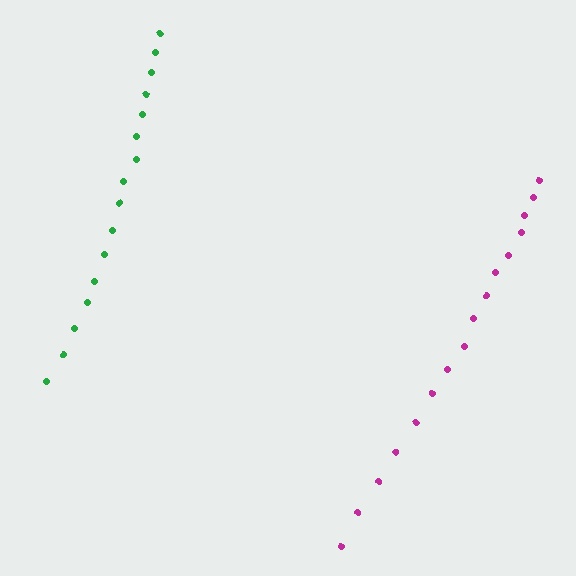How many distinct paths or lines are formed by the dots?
There are 2 distinct paths.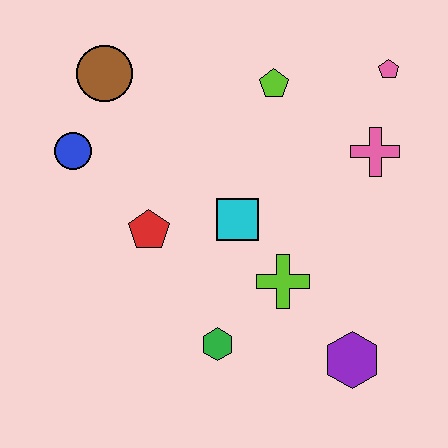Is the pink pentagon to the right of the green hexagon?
Yes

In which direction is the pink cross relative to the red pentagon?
The pink cross is to the right of the red pentagon.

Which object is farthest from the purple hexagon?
The brown circle is farthest from the purple hexagon.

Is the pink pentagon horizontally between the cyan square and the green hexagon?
No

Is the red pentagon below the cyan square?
Yes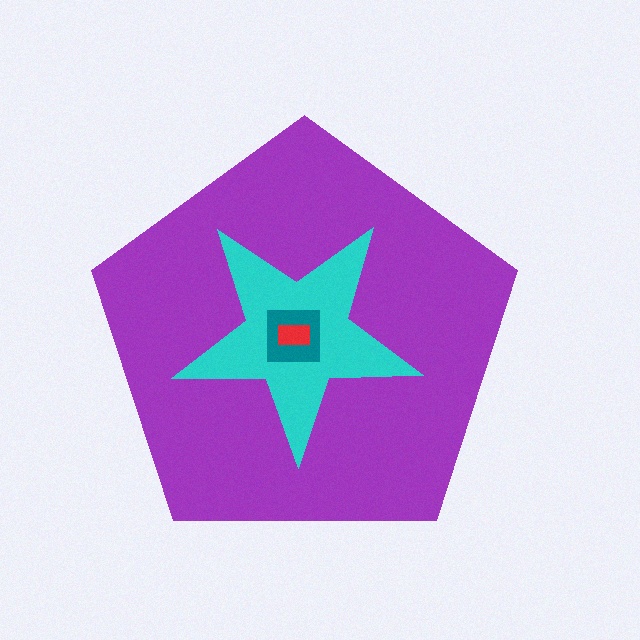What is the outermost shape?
The purple pentagon.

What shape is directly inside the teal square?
The red rectangle.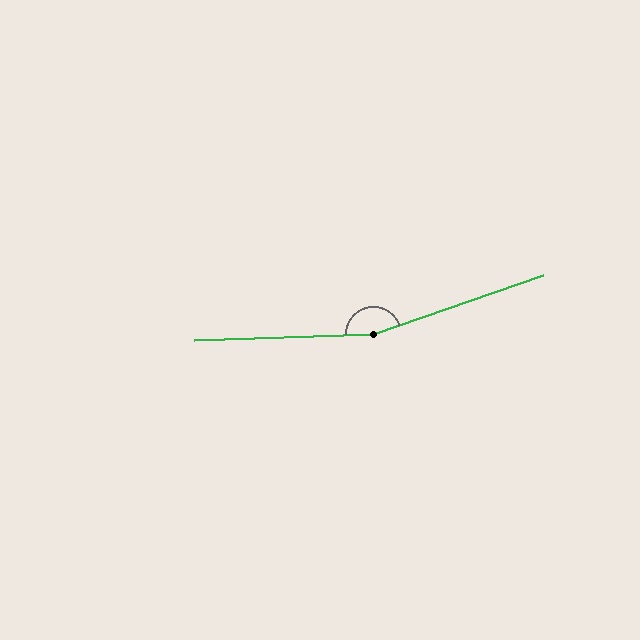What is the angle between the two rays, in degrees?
Approximately 163 degrees.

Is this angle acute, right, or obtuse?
It is obtuse.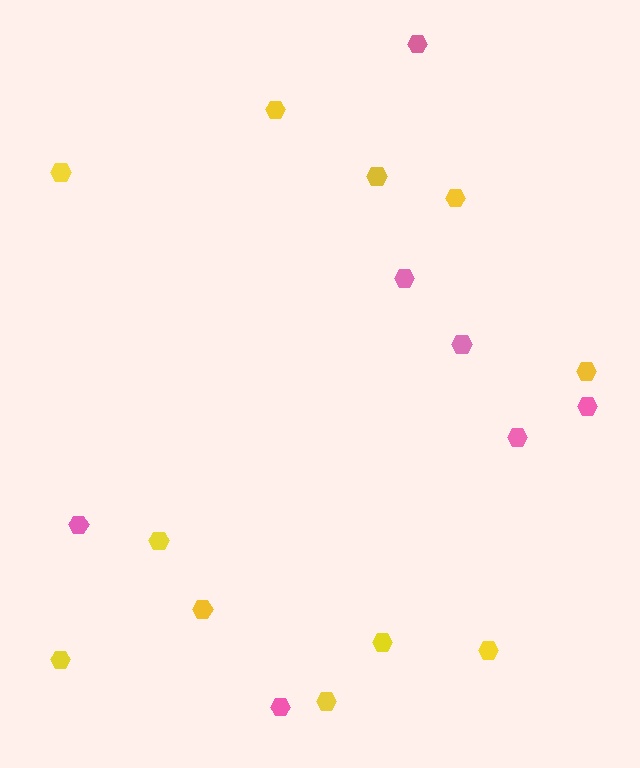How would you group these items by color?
There are 2 groups: one group of yellow hexagons (11) and one group of pink hexagons (7).